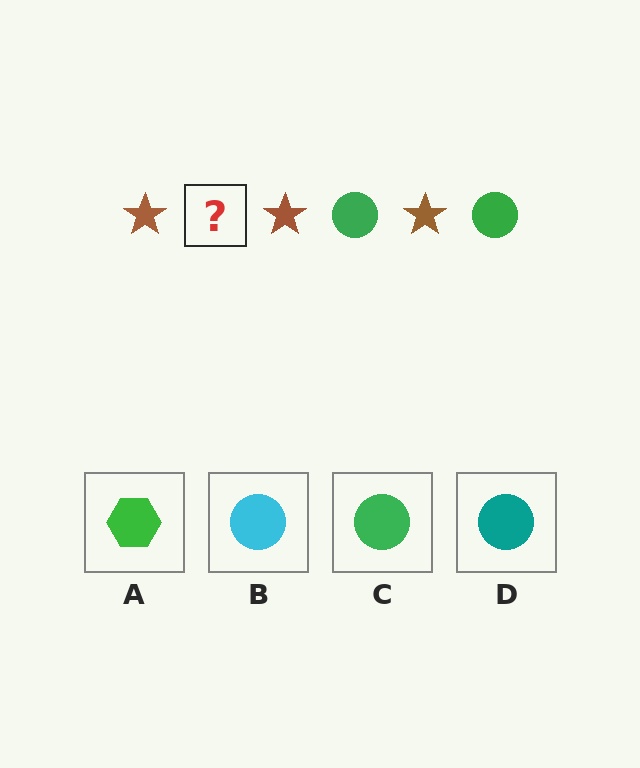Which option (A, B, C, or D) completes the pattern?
C.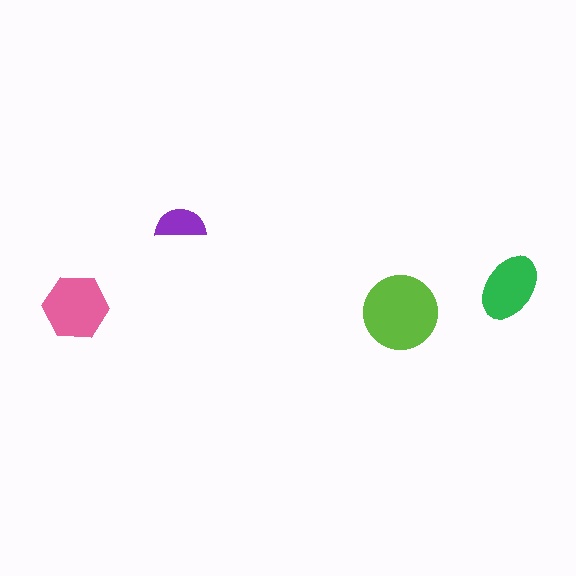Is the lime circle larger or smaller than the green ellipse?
Larger.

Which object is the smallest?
The purple semicircle.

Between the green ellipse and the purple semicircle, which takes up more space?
The green ellipse.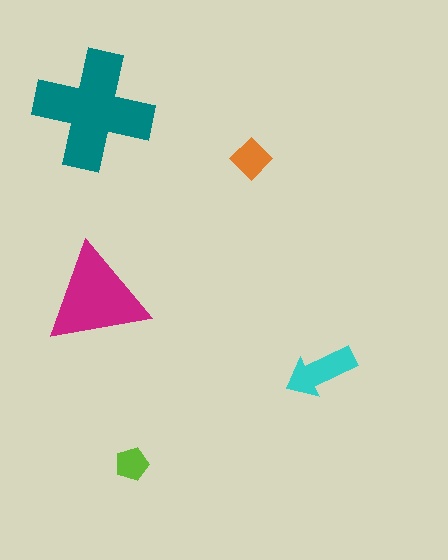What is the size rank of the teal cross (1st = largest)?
1st.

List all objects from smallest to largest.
The lime pentagon, the orange diamond, the cyan arrow, the magenta triangle, the teal cross.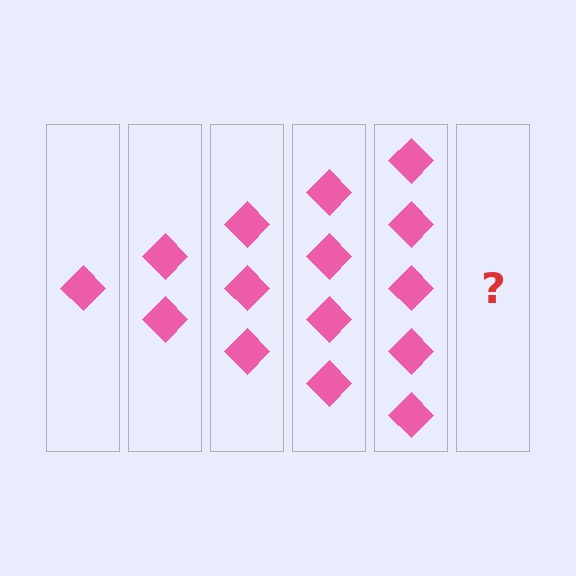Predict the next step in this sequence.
The next step is 6 diamonds.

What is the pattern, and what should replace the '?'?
The pattern is that each step adds one more diamond. The '?' should be 6 diamonds.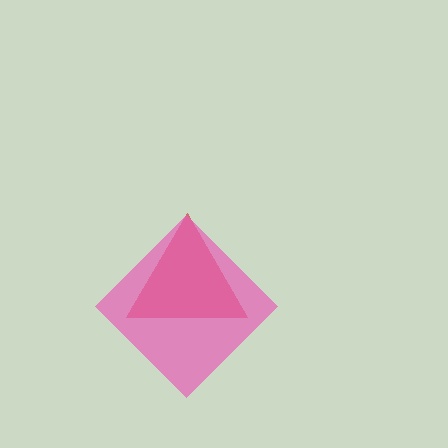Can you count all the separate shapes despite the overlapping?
Yes, there are 2 separate shapes.